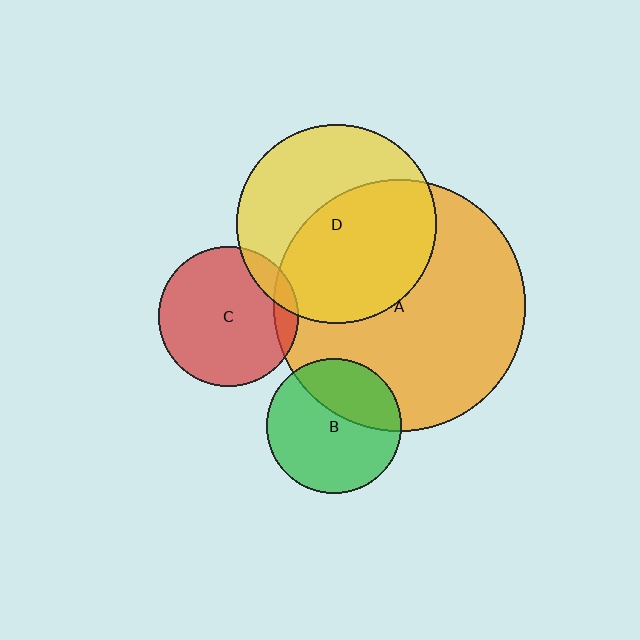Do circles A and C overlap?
Yes.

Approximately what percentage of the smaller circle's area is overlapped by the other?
Approximately 10%.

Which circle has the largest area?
Circle A (orange).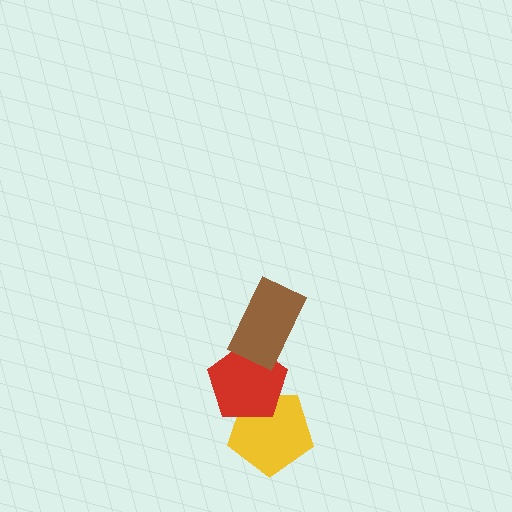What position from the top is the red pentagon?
The red pentagon is 2nd from the top.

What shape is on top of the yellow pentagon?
The red pentagon is on top of the yellow pentagon.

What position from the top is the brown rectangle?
The brown rectangle is 1st from the top.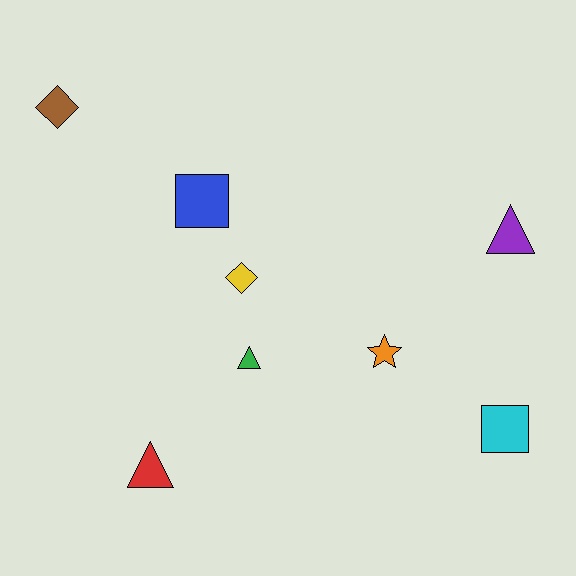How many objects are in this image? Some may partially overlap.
There are 8 objects.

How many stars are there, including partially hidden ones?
There is 1 star.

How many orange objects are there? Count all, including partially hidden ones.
There is 1 orange object.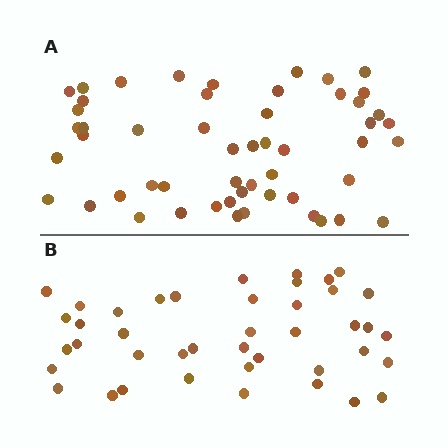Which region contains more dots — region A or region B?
Region A (the top region) has more dots.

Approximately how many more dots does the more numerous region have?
Region A has roughly 12 or so more dots than region B.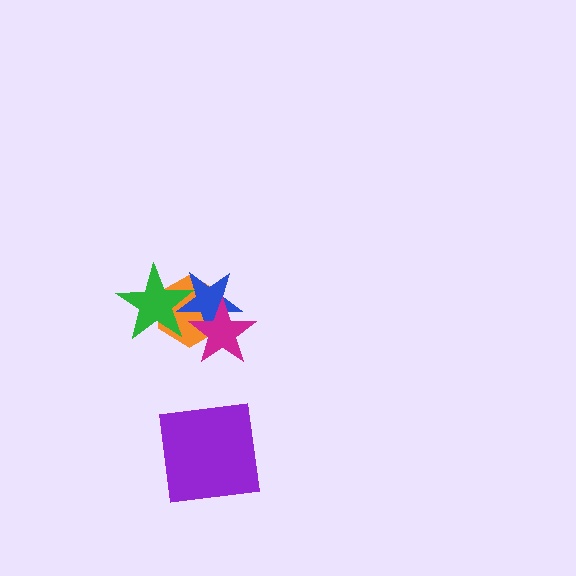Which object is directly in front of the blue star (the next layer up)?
The green star is directly in front of the blue star.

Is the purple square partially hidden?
No, no other shape covers it.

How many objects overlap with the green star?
2 objects overlap with the green star.